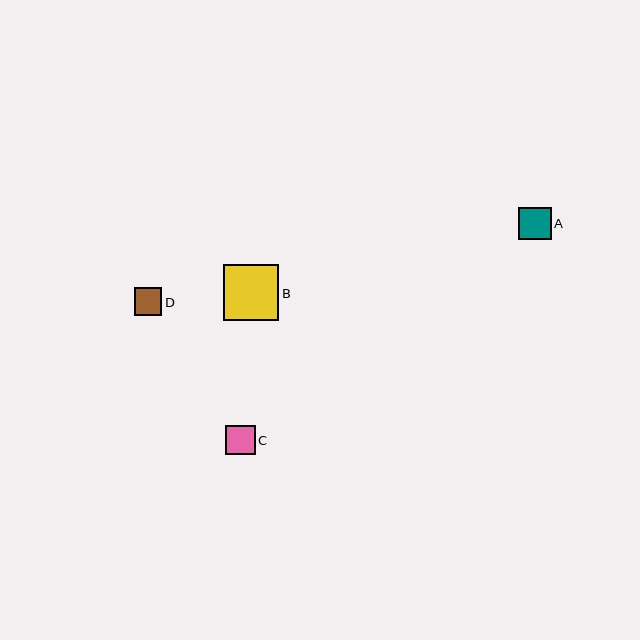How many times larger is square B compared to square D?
Square B is approximately 2.0 times the size of square D.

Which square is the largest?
Square B is the largest with a size of approximately 56 pixels.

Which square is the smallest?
Square D is the smallest with a size of approximately 27 pixels.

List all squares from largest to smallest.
From largest to smallest: B, A, C, D.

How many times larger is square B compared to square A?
Square B is approximately 1.7 times the size of square A.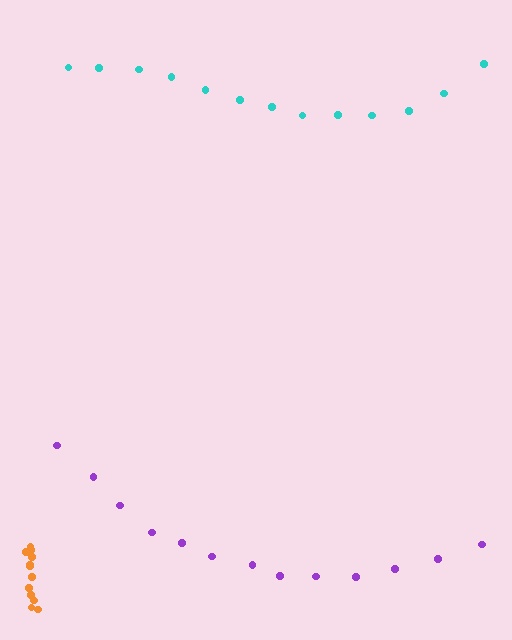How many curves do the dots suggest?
There are 3 distinct paths.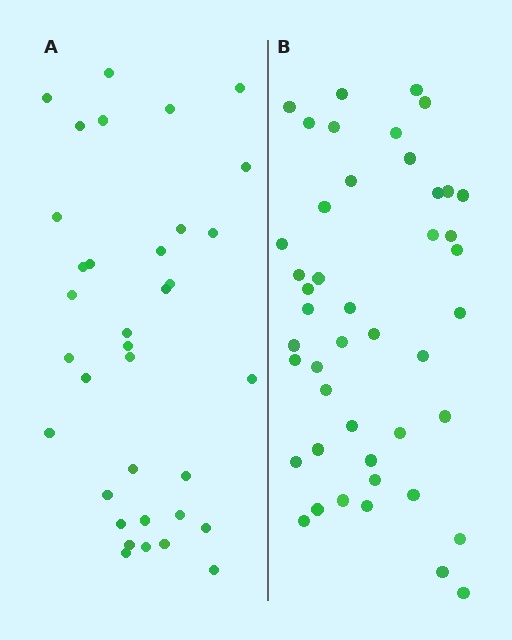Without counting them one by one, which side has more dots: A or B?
Region B (the right region) has more dots.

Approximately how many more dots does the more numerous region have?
Region B has roughly 10 or so more dots than region A.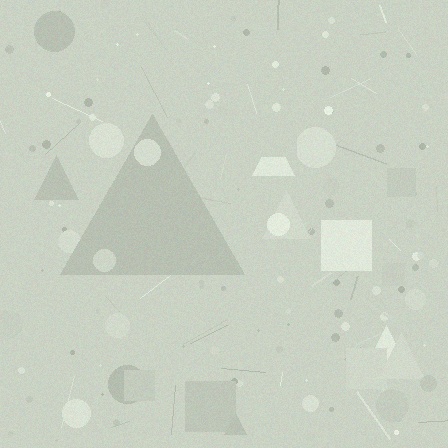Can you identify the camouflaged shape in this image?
The camouflaged shape is a triangle.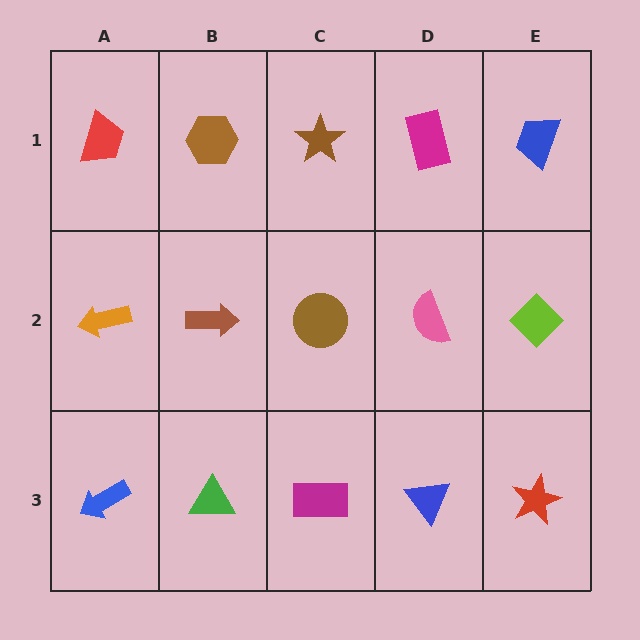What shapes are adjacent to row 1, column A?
An orange arrow (row 2, column A), a brown hexagon (row 1, column B).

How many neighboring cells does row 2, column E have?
3.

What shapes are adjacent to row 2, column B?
A brown hexagon (row 1, column B), a green triangle (row 3, column B), an orange arrow (row 2, column A), a brown circle (row 2, column C).